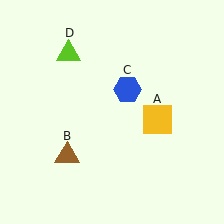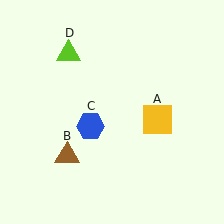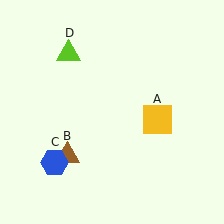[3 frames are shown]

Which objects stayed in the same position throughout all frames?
Yellow square (object A) and brown triangle (object B) and lime triangle (object D) remained stationary.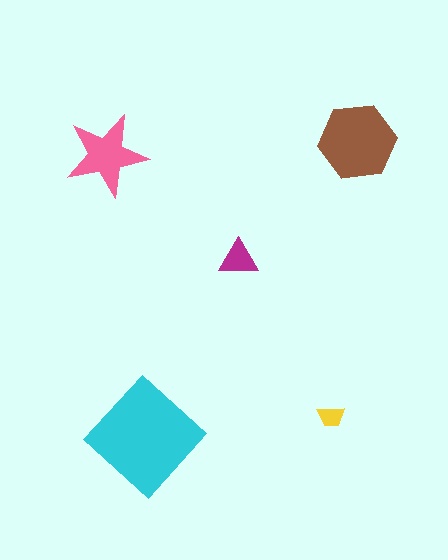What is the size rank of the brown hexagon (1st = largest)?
2nd.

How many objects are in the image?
There are 5 objects in the image.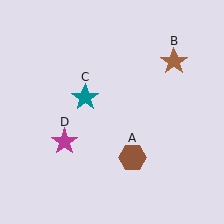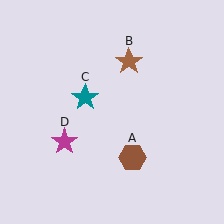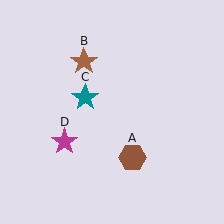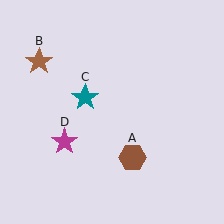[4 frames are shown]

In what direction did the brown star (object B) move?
The brown star (object B) moved left.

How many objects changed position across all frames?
1 object changed position: brown star (object B).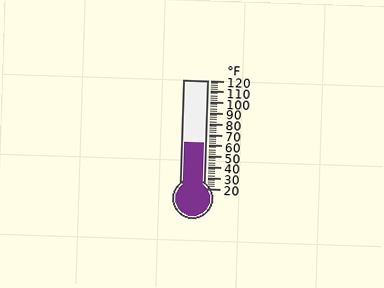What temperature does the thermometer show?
The thermometer shows approximately 62°F.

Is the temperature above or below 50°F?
The temperature is above 50°F.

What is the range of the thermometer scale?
The thermometer scale ranges from 20°F to 120°F.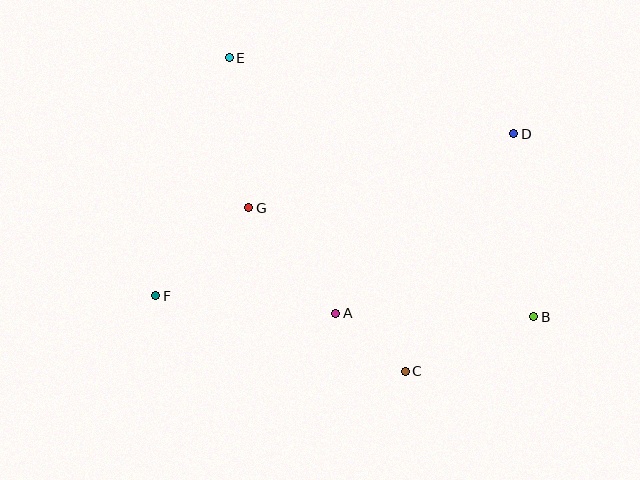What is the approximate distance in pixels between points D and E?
The distance between D and E is approximately 294 pixels.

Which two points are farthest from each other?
Points B and E are farthest from each other.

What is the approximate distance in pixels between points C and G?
The distance between C and G is approximately 226 pixels.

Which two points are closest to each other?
Points A and C are closest to each other.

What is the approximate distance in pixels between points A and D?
The distance between A and D is approximately 253 pixels.